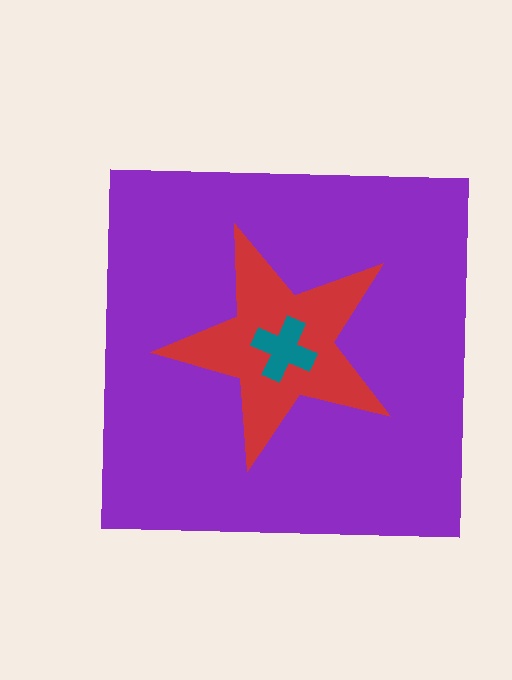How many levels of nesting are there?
3.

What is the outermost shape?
The purple square.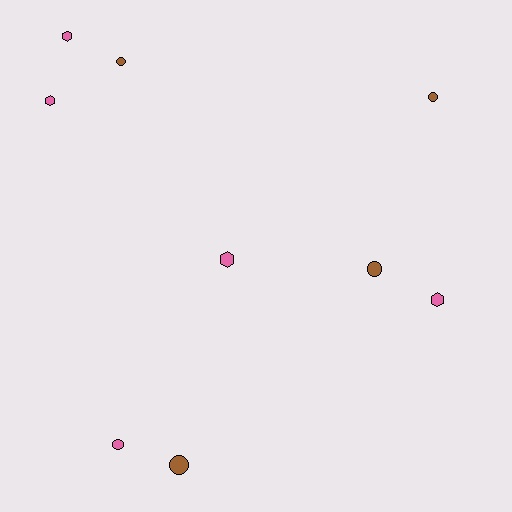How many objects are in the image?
There are 9 objects.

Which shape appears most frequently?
Circle, with 5 objects.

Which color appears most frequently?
Pink, with 5 objects.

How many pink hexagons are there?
There are 4 pink hexagons.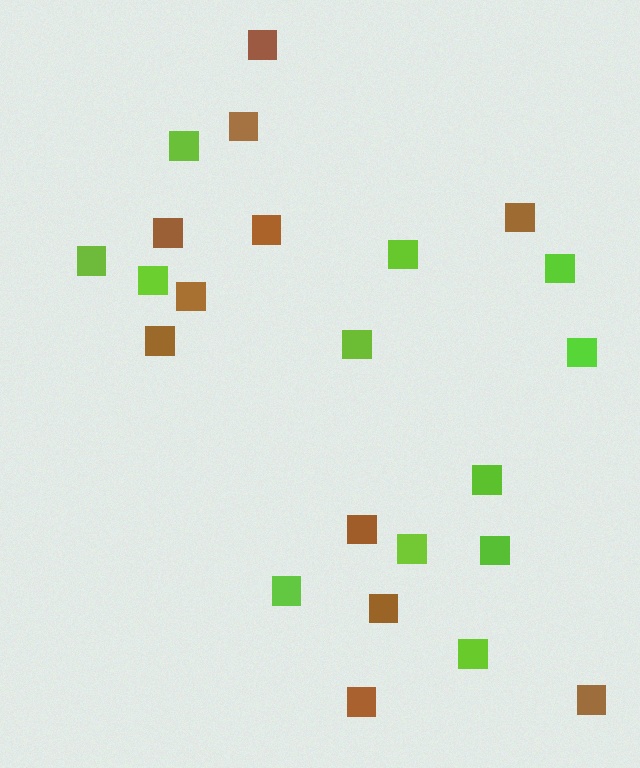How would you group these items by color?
There are 2 groups: one group of brown squares (11) and one group of lime squares (12).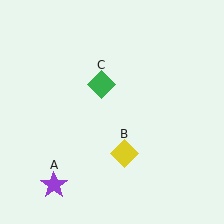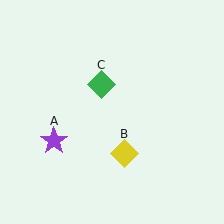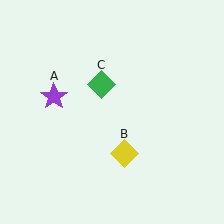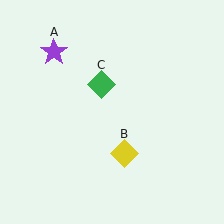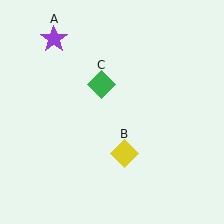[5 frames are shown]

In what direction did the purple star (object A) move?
The purple star (object A) moved up.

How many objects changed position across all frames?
1 object changed position: purple star (object A).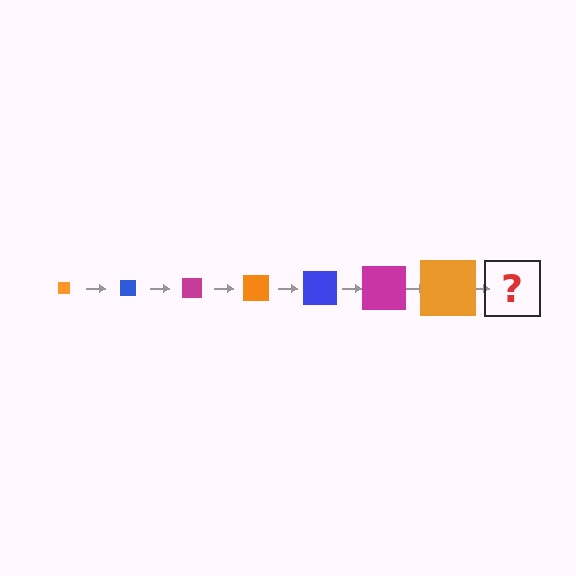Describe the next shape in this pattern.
It should be a blue square, larger than the previous one.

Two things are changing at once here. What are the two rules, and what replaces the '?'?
The two rules are that the square grows larger each step and the color cycles through orange, blue, and magenta. The '?' should be a blue square, larger than the previous one.